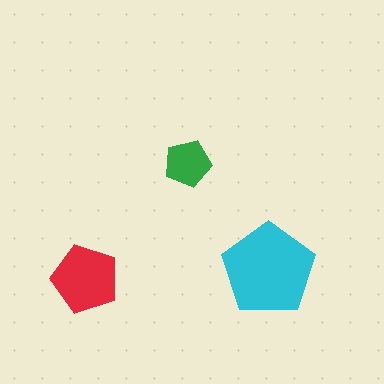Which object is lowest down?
The red pentagon is bottommost.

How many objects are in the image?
There are 3 objects in the image.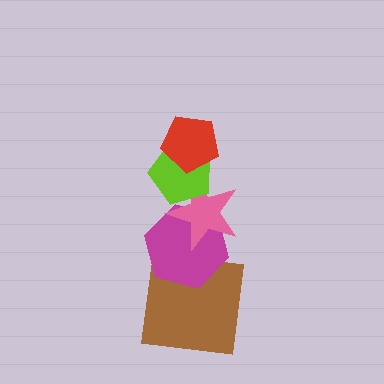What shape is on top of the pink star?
The lime pentagon is on top of the pink star.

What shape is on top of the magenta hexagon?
The pink star is on top of the magenta hexagon.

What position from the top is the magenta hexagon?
The magenta hexagon is 4th from the top.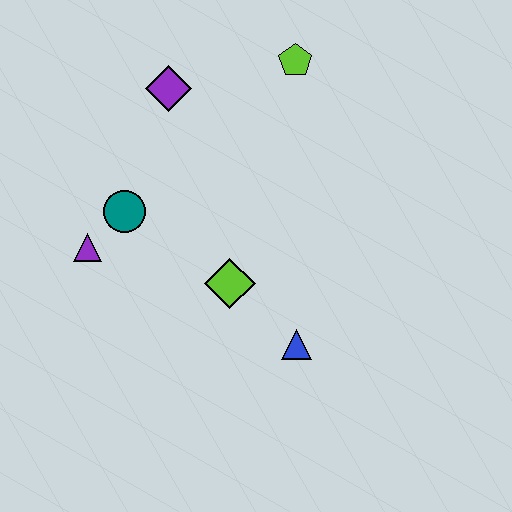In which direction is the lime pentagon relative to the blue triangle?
The lime pentagon is above the blue triangle.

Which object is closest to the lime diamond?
The blue triangle is closest to the lime diamond.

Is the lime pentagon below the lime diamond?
No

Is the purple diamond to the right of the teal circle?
Yes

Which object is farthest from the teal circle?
The lime pentagon is farthest from the teal circle.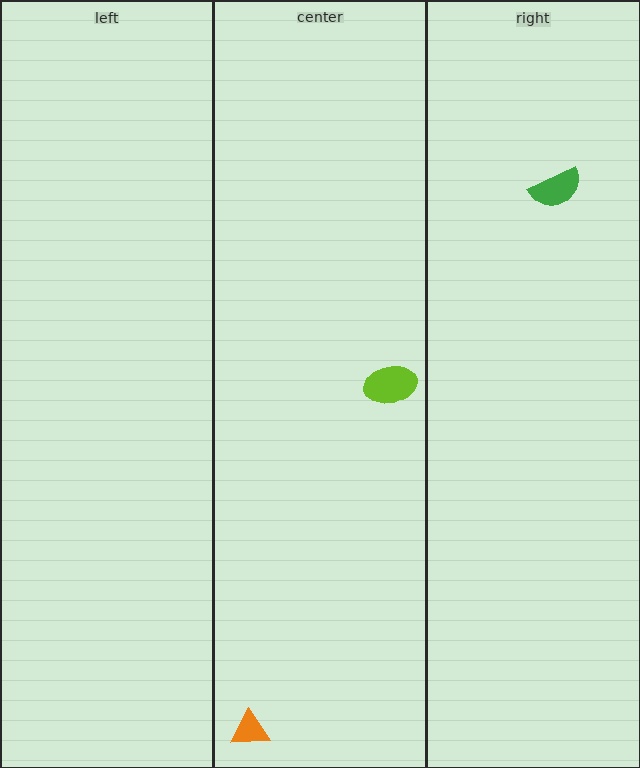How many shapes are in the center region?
2.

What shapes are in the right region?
The green semicircle.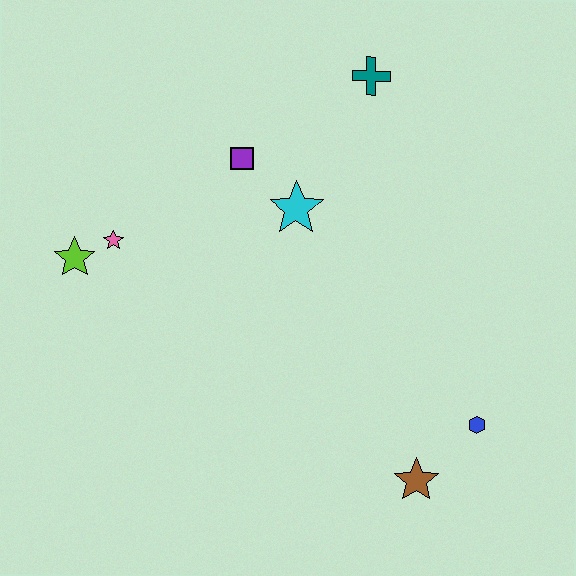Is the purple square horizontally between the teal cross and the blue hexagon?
No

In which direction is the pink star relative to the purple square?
The pink star is to the left of the purple square.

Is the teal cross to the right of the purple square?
Yes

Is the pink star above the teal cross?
No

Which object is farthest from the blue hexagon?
The lime star is farthest from the blue hexagon.